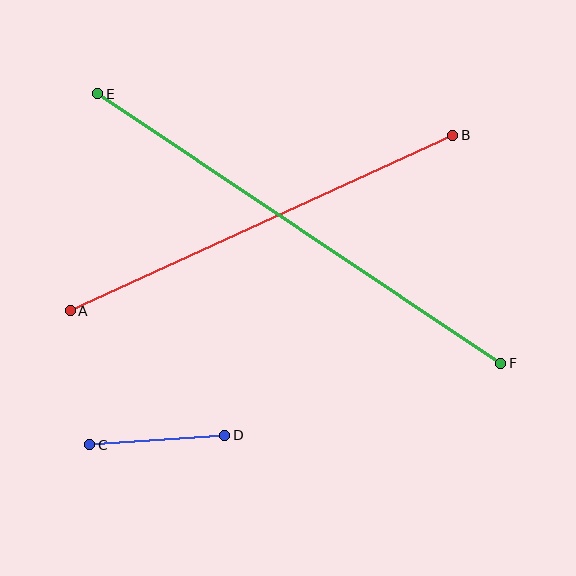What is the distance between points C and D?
The distance is approximately 135 pixels.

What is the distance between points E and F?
The distance is approximately 485 pixels.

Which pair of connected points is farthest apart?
Points E and F are farthest apart.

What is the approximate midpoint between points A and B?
The midpoint is at approximately (261, 223) pixels.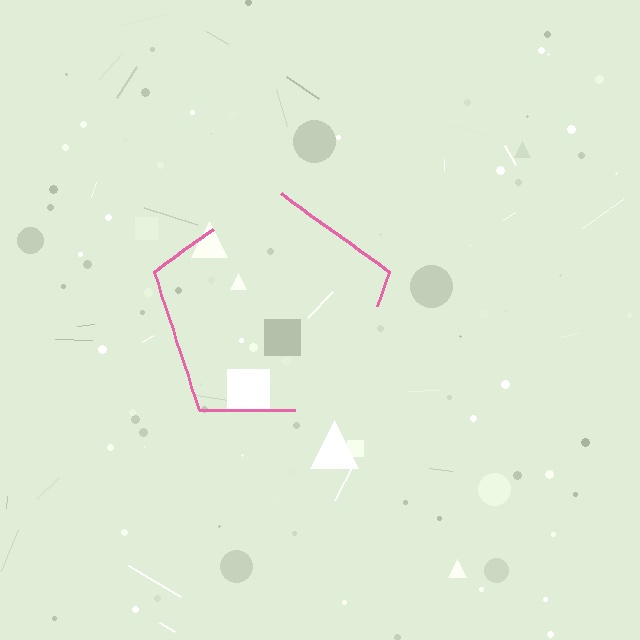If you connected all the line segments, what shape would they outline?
They would outline a pentagon.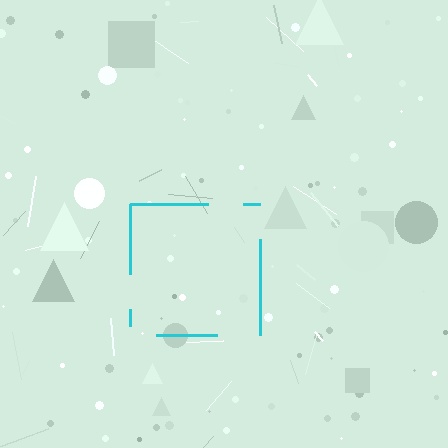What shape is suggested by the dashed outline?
The dashed outline suggests a square.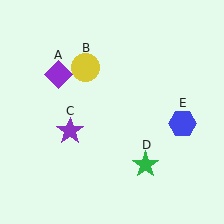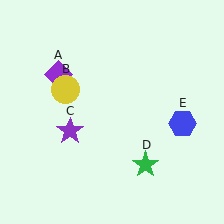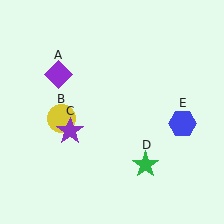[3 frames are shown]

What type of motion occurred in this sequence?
The yellow circle (object B) rotated counterclockwise around the center of the scene.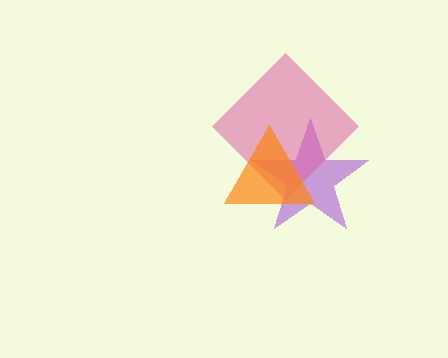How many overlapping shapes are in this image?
There are 3 overlapping shapes in the image.